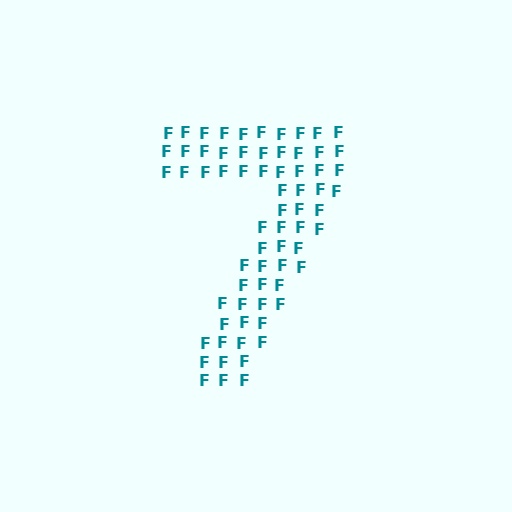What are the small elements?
The small elements are letter F's.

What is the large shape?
The large shape is the digit 7.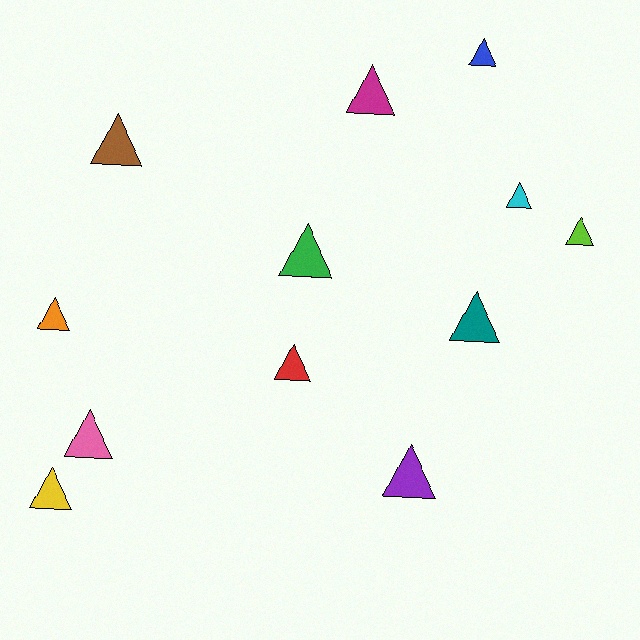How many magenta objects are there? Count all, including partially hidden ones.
There is 1 magenta object.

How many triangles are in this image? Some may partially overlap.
There are 12 triangles.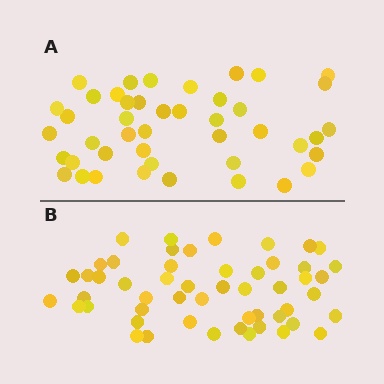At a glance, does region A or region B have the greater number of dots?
Region B (the bottom region) has more dots.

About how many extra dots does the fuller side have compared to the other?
Region B has roughly 8 or so more dots than region A.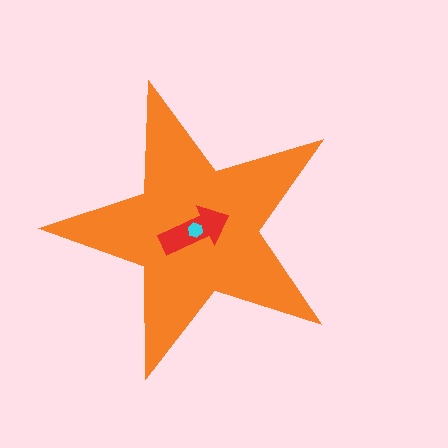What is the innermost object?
The cyan hexagon.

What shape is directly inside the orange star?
The red arrow.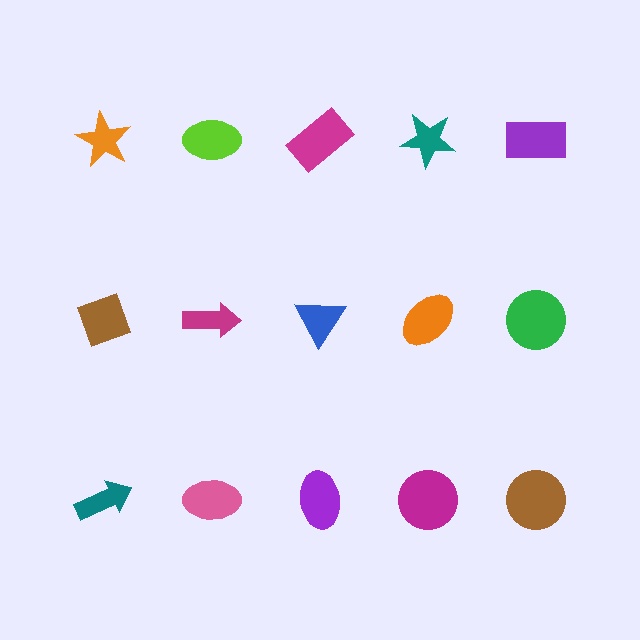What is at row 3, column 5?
A brown circle.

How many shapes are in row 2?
5 shapes.